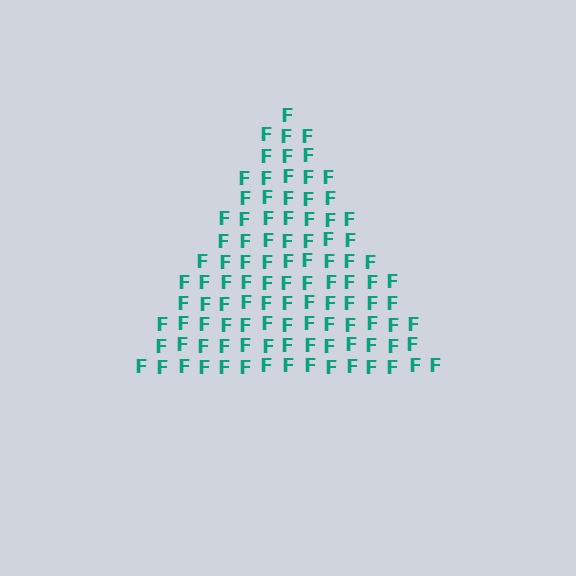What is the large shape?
The large shape is a triangle.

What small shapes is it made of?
It is made of small letter F's.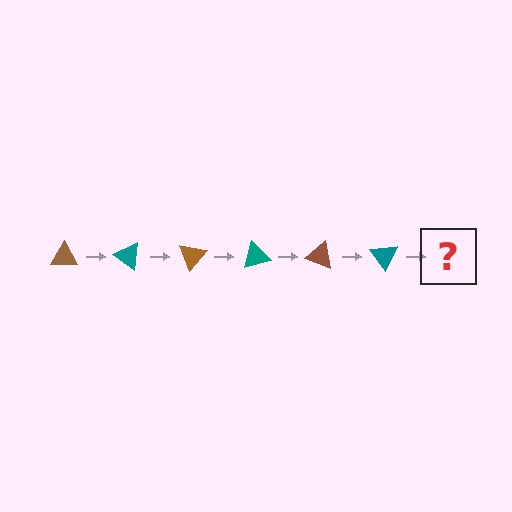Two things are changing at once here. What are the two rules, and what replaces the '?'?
The two rules are that it rotates 35 degrees each step and the color cycles through brown and teal. The '?' should be a brown triangle, rotated 210 degrees from the start.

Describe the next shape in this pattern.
It should be a brown triangle, rotated 210 degrees from the start.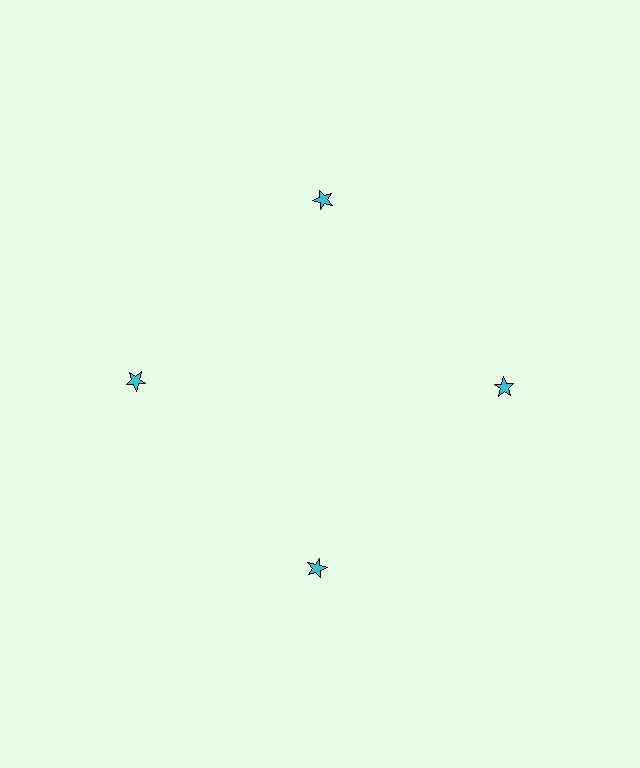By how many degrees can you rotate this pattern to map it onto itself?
The pattern maps onto itself every 90 degrees of rotation.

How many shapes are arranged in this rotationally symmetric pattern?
There are 4 shapes, arranged in 4 groups of 1.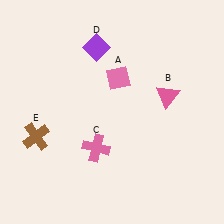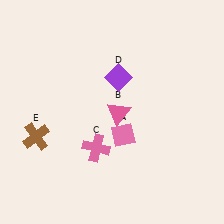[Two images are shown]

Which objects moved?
The objects that moved are: the pink diamond (A), the pink triangle (B), the purple diamond (D).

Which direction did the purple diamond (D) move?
The purple diamond (D) moved down.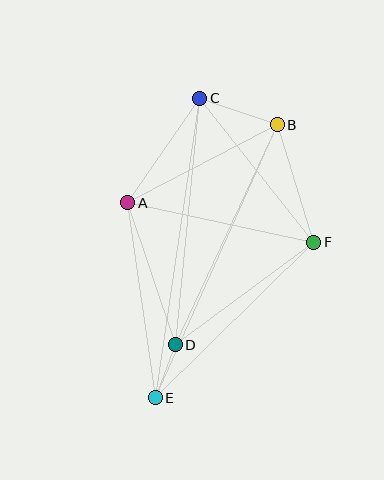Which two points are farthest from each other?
Points C and E are farthest from each other.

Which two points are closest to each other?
Points D and E are closest to each other.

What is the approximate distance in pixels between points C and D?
The distance between C and D is approximately 248 pixels.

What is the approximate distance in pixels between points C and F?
The distance between C and F is approximately 184 pixels.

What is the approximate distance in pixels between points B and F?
The distance between B and F is approximately 123 pixels.